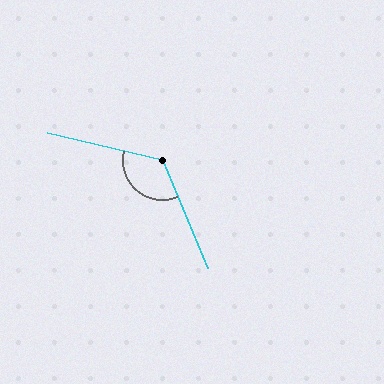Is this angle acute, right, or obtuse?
It is obtuse.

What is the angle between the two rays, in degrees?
Approximately 126 degrees.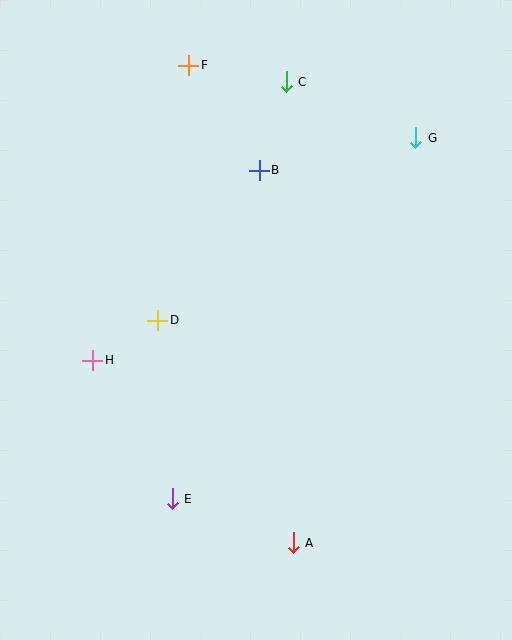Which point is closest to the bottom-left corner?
Point E is closest to the bottom-left corner.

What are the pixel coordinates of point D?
Point D is at (158, 320).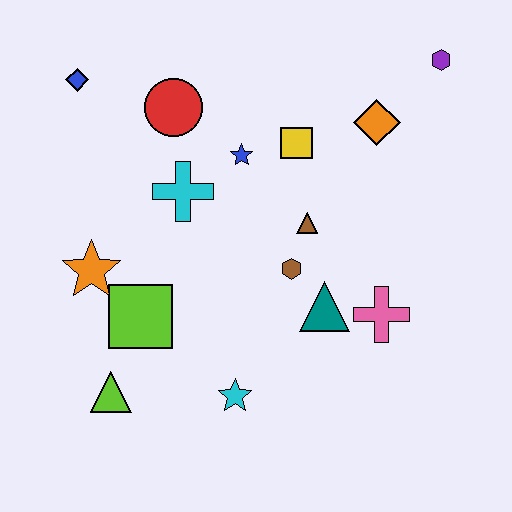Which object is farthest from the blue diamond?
The pink cross is farthest from the blue diamond.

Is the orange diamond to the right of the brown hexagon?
Yes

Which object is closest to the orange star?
The lime square is closest to the orange star.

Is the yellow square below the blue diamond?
Yes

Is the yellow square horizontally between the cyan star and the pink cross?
Yes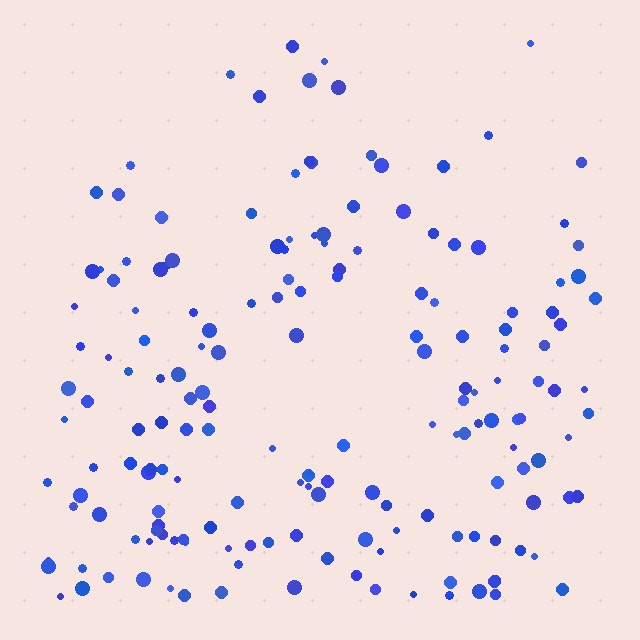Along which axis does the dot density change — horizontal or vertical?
Vertical.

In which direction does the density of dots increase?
From top to bottom, with the bottom side densest.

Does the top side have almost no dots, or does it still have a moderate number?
Still a moderate number, just noticeably fewer than the bottom.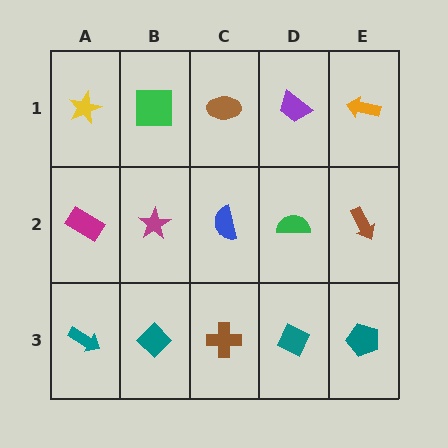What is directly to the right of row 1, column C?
A purple trapezoid.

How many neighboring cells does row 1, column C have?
3.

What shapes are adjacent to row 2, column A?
A yellow star (row 1, column A), a teal arrow (row 3, column A), a magenta star (row 2, column B).